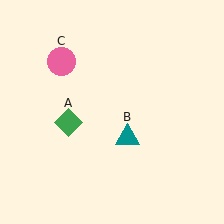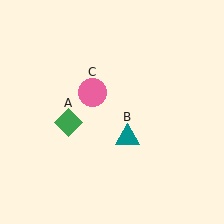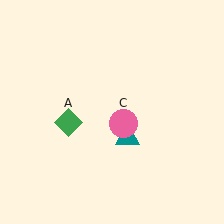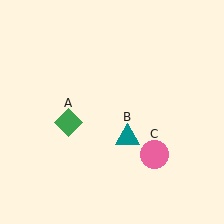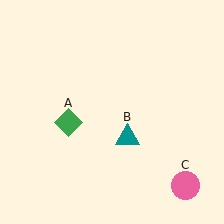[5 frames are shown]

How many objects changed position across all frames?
1 object changed position: pink circle (object C).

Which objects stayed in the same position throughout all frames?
Green diamond (object A) and teal triangle (object B) remained stationary.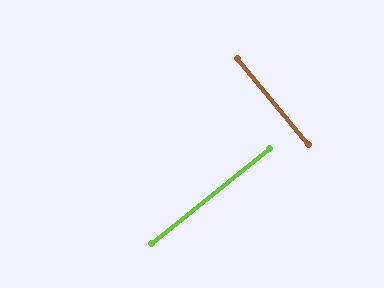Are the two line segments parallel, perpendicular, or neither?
Perpendicular — they meet at approximately 89°.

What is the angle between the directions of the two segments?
Approximately 89 degrees.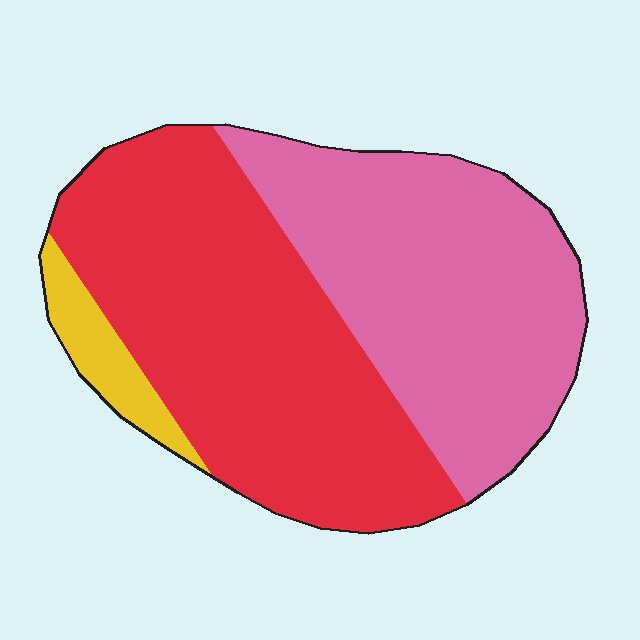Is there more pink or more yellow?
Pink.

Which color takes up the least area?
Yellow, at roughly 5%.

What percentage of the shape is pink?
Pink covers roughly 45% of the shape.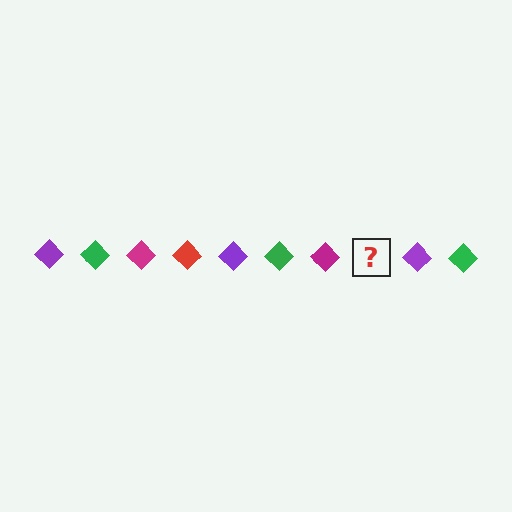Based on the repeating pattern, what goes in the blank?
The blank should be a red diamond.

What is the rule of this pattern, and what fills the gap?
The rule is that the pattern cycles through purple, green, magenta, red diamonds. The gap should be filled with a red diamond.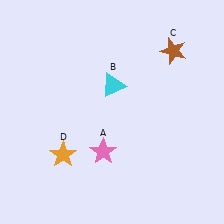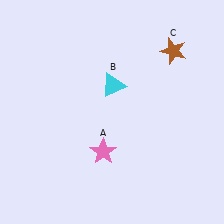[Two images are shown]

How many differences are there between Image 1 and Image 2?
There is 1 difference between the two images.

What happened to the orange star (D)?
The orange star (D) was removed in Image 2. It was in the bottom-left area of Image 1.